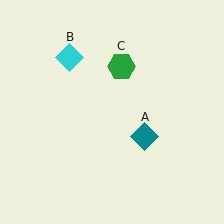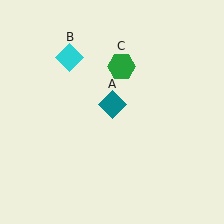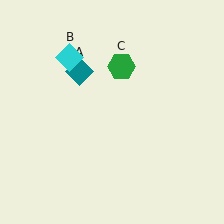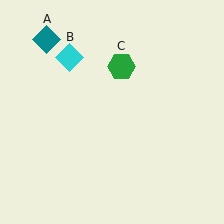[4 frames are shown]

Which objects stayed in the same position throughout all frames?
Cyan diamond (object B) and green hexagon (object C) remained stationary.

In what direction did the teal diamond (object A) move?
The teal diamond (object A) moved up and to the left.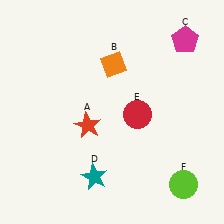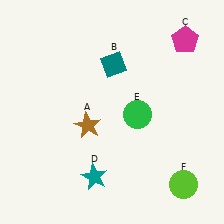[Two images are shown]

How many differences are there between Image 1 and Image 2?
There are 3 differences between the two images.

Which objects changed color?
A changed from red to brown. B changed from orange to teal. E changed from red to green.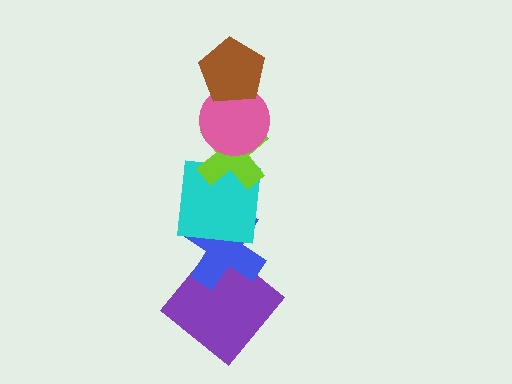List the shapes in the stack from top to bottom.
From top to bottom: the brown pentagon, the pink circle, the lime cross, the cyan square, the blue cross, the purple diamond.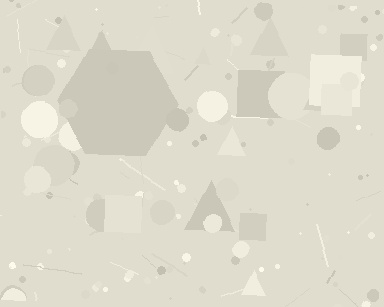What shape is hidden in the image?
A hexagon is hidden in the image.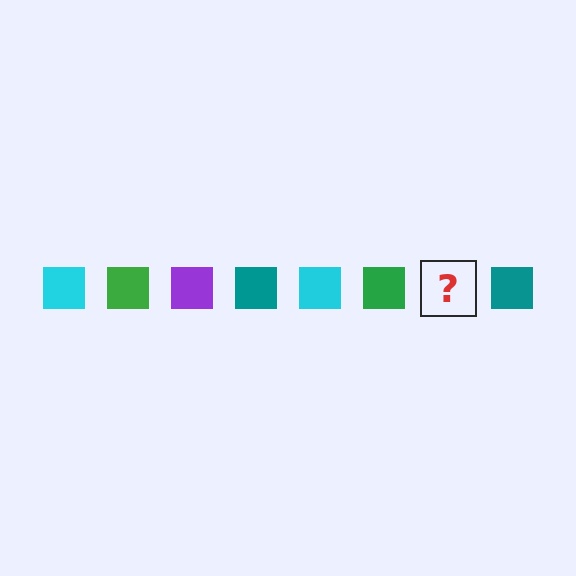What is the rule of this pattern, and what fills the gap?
The rule is that the pattern cycles through cyan, green, purple, teal squares. The gap should be filled with a purple square.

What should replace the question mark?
The question mark should be replaced with a purple square.